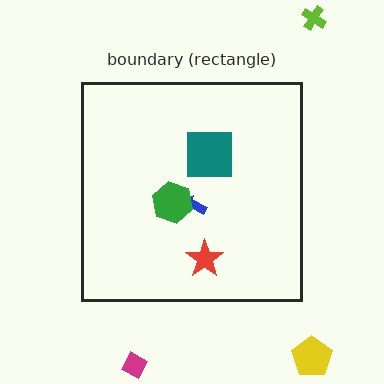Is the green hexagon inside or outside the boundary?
Inside.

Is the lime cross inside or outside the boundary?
Outside.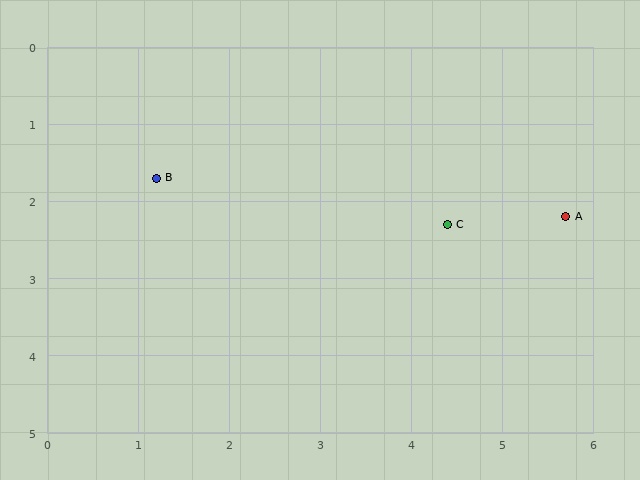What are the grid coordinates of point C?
Point C is at approximately (4.4, 2.3).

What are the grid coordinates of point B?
Point B is at approximately (1.2, 1.7).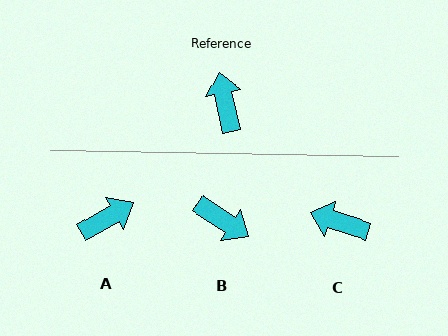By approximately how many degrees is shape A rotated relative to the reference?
Approximately 72 degrees clockwise.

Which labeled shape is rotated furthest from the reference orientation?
B, about 135 degrees away.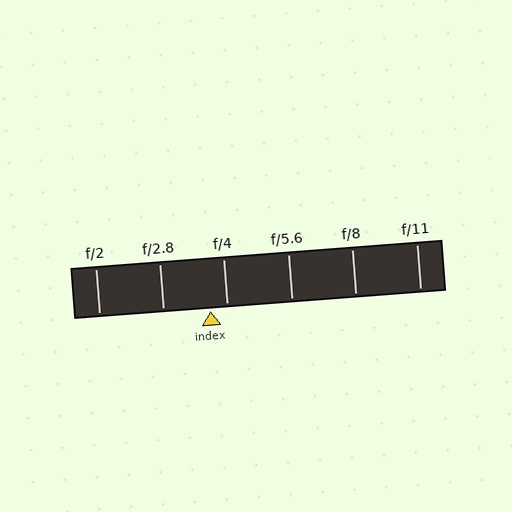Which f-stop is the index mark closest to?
The index mark is closest to f/4.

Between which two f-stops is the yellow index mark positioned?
The index mark is between f/2.8 and f/4.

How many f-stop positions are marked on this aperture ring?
There are 6 f-stop positions marked.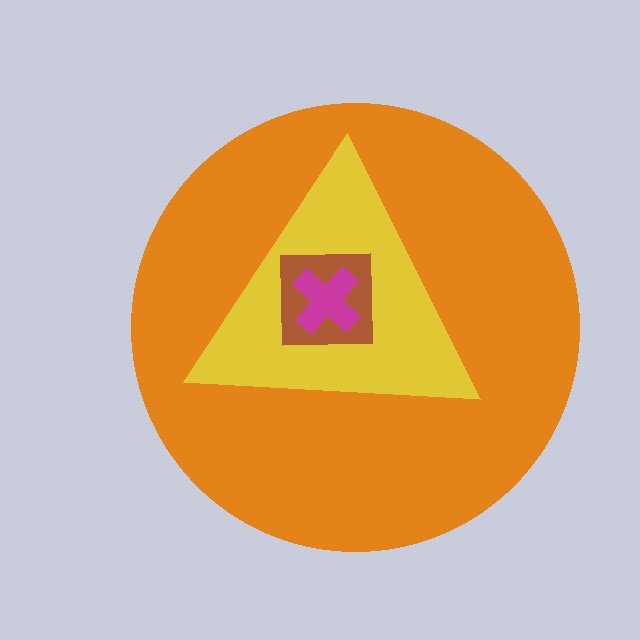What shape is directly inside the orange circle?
The yellow triangle.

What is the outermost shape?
The orange circle.